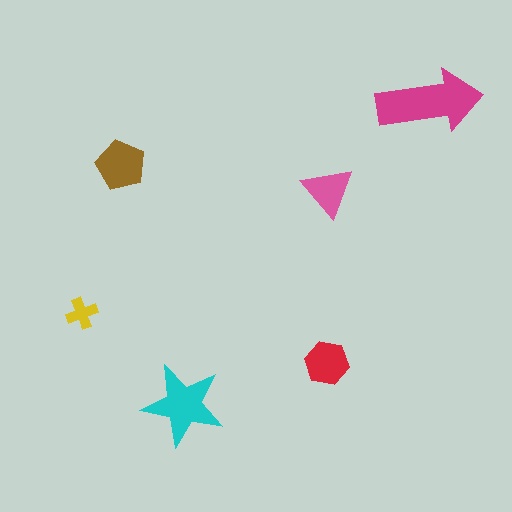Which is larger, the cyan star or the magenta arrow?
The magenta arrow.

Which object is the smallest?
The yellow cross.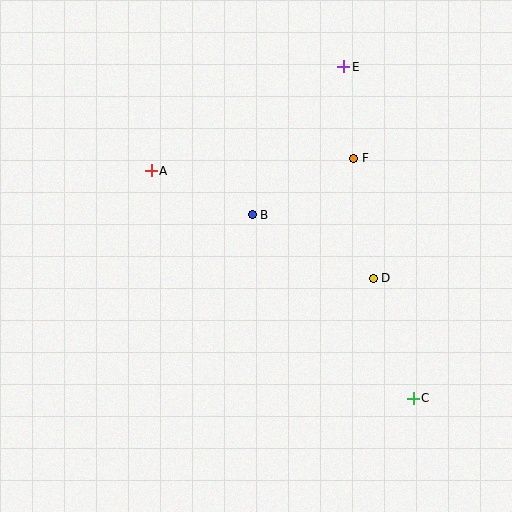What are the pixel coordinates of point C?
Point C is at (413, 398).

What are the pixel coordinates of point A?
Point A is at (151, 171).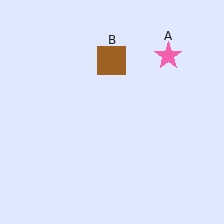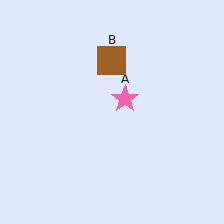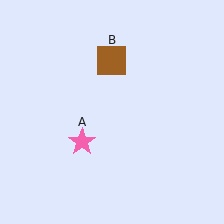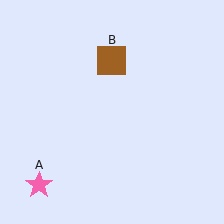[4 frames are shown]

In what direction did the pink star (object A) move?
The pink star (object A) moved down and to the left.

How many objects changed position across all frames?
1 object changed position: pink star (object A).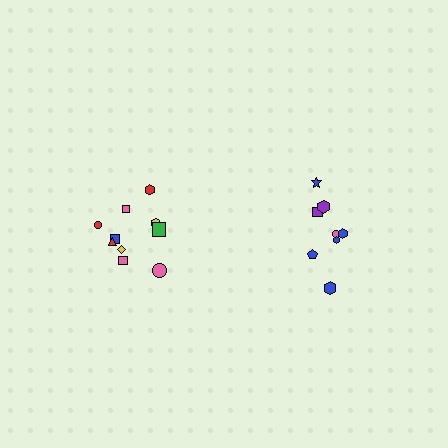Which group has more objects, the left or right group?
The left group.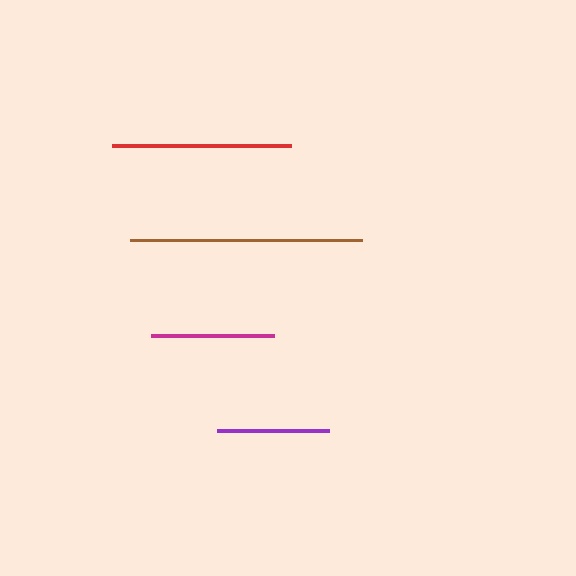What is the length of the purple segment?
The purple segment is approximately 111 pixels long.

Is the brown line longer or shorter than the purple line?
The brown line is longer than the purple line.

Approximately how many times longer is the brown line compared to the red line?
The brown line is approximately 1.3 times the length of the red line.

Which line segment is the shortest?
The purple line is the shortest at approximately 111 pixels.